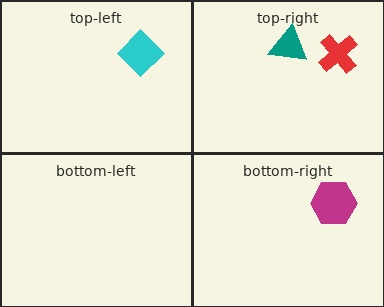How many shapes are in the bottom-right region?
1.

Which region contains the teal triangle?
The top-right region.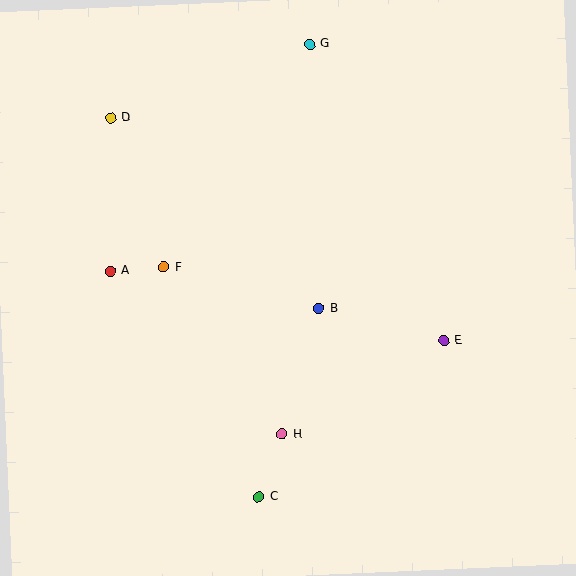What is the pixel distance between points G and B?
The distance between G and B is 264 pixels.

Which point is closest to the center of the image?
Point B at (319, 308) is closest to the center.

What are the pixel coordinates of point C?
Point C is at (259, 497).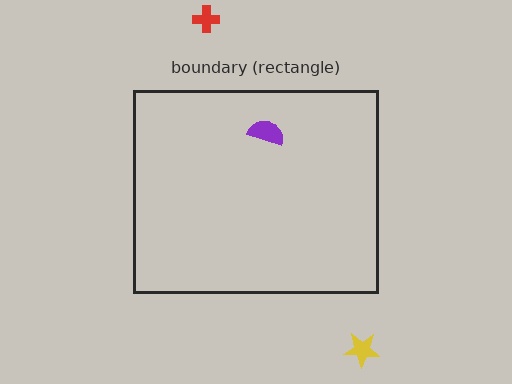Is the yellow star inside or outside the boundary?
Outside.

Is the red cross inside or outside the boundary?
Outside.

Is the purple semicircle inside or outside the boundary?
Inside.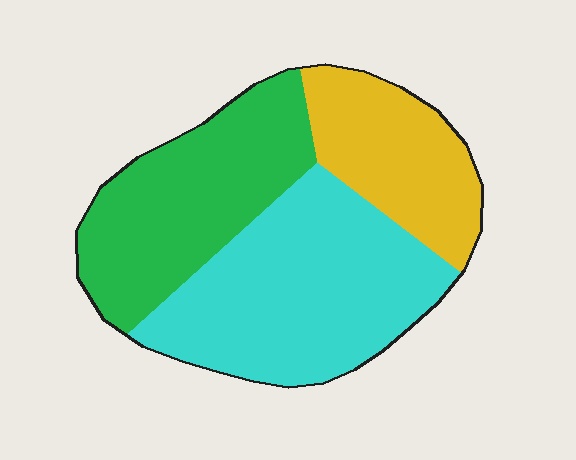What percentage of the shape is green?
Green takes up about one third (1/3) of the shape.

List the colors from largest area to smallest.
From largest to smallest: cyan, green, yellow.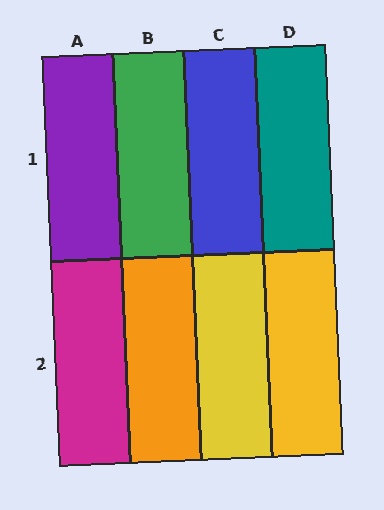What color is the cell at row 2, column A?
Magenta.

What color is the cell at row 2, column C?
Yellow.